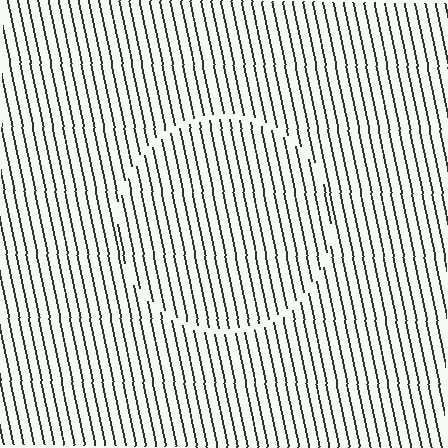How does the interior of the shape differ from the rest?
The interior of the shape contains the same grating, shifted by half a period — the contour is defined by the phase discontinuity where line-ends from the inner and outer gratings abut.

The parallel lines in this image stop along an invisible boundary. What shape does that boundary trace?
An illusory circle. The interior of the shape contains the same grating, shifted by half a period — the contour is defined by the phase discontinuity where line-ends from the inner and outer gratings abut.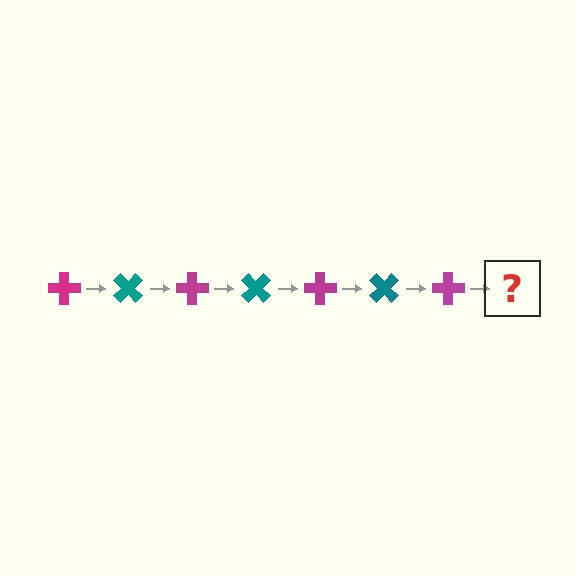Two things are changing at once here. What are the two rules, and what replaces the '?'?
The two rules are that it rotates 45 degrees each step and the color cycles through magenta and teal. The '?' should be a teal cross, rotated 315 degrees from the start.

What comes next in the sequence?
The next element should be a teal cross, rotated 315 degrees from the start.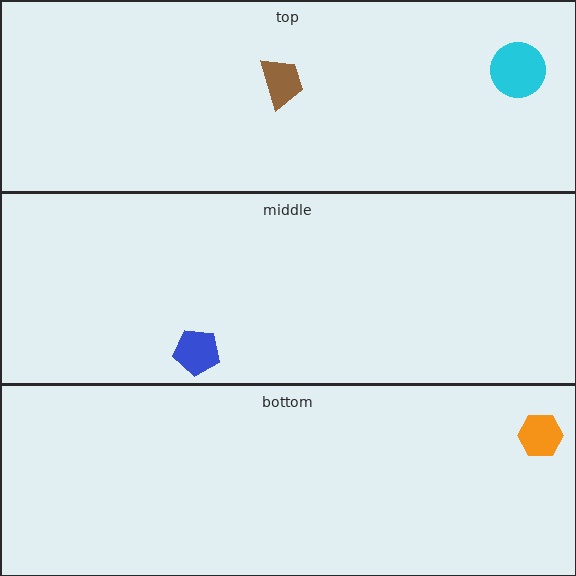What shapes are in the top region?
The cyan circle, the brown trapezoid.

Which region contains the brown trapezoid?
The top region.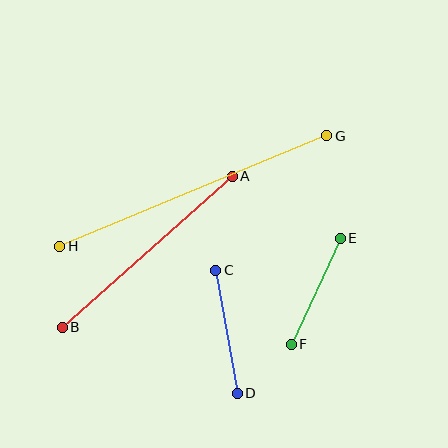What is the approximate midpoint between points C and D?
The midpoint is at approximately (226, 332) pixels.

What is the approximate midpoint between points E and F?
The midpoint is at approximately (316, 291) pixels.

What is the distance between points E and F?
The distance is approximately 117 pixels.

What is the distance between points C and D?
The distance is approximately 125 pixels.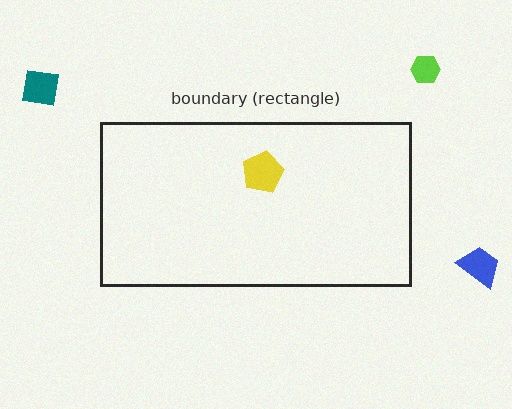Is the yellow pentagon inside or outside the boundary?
Inside.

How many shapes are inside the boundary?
1 inside, 3 outside.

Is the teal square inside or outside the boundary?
Outside.